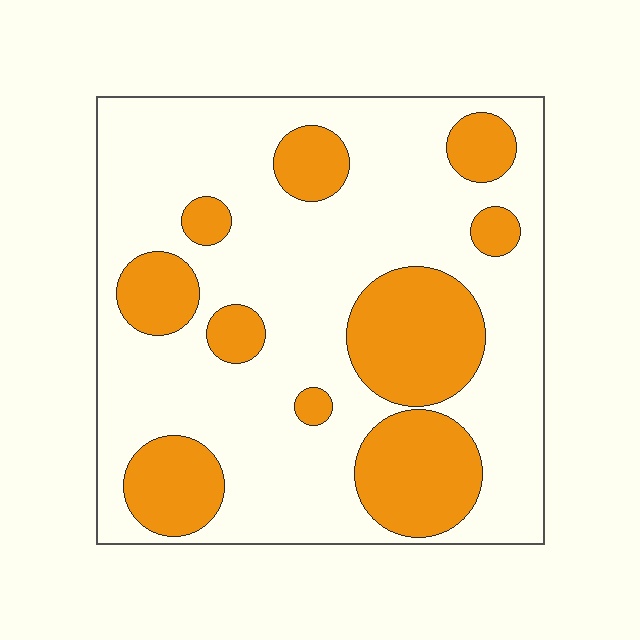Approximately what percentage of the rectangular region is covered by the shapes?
Approximately 30%.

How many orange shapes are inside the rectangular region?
10.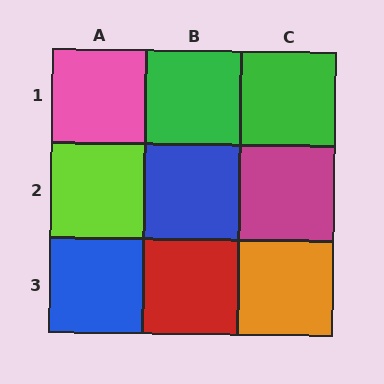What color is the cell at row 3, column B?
Red.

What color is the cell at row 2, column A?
Lime.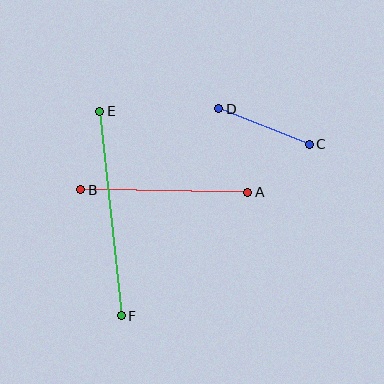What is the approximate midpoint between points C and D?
The midpoint is at approximately (264, 127) pixels.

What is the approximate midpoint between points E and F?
The midpoint is at approximately (111, 213) pixels.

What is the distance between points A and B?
The distance is approximately 167 pixels.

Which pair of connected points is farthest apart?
Points E and F are farthest apart.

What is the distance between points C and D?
The distance is approximately 97 pixels.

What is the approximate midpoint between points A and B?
The midpoint is at approximately (164, 191) pixels.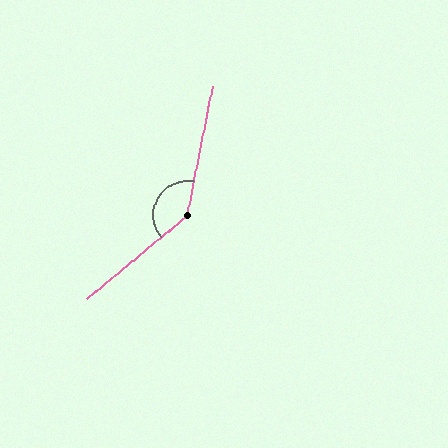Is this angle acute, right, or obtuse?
It is obtuse.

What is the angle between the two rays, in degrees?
Approximately 141 degrees.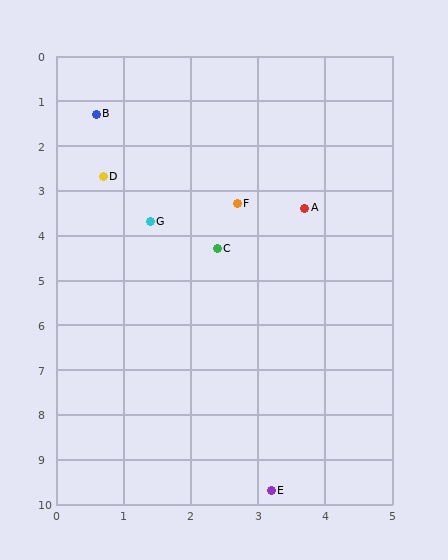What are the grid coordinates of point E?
Point E is at approximately (3.2, 9.7).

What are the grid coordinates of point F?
Point F is at approximately (2.7, 3.3).